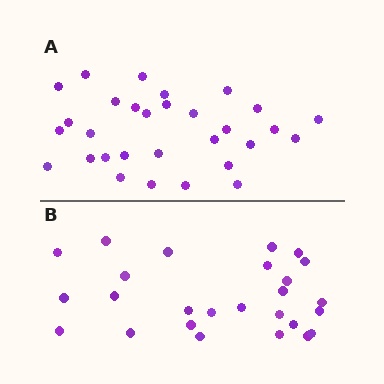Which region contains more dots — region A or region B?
Region A (the top region) has more dots.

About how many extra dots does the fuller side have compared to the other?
Region A has about 4 more dots than region B.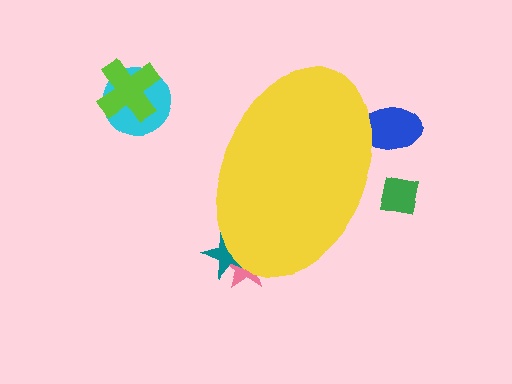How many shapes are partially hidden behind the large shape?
4 shapes are partially hidden.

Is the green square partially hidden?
Yes, the green square is partially hidden behind the yellow ellipse.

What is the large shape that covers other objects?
A yellow ellipse.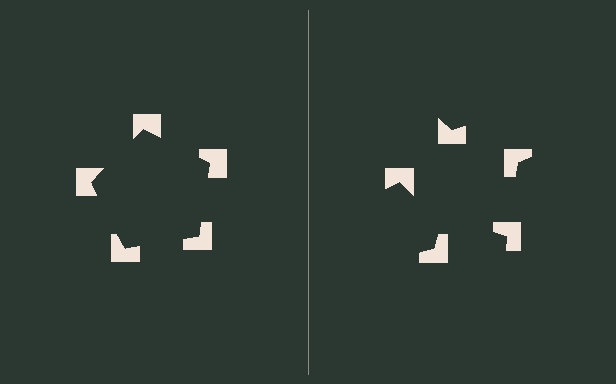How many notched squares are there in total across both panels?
10 — 5 on each side.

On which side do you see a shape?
An illusory pentagon appears on the left side. On the right side the wedge cuts are rotated, so no coherent shape forms.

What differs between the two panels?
The notched squares are positioned identically on both sides; only the wedge orientations differ. On the left they align to a pentagon; on the right they are misaligned.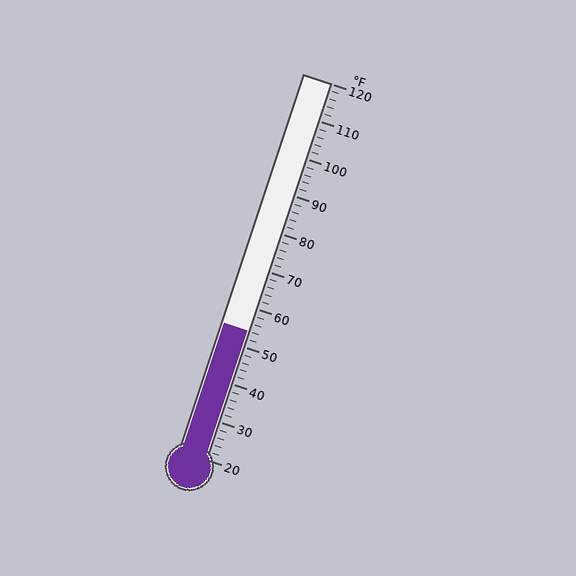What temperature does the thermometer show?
The thermometer shows approximately 54°F.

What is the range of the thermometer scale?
The thermometer scale ranges from 20°F to 120°F.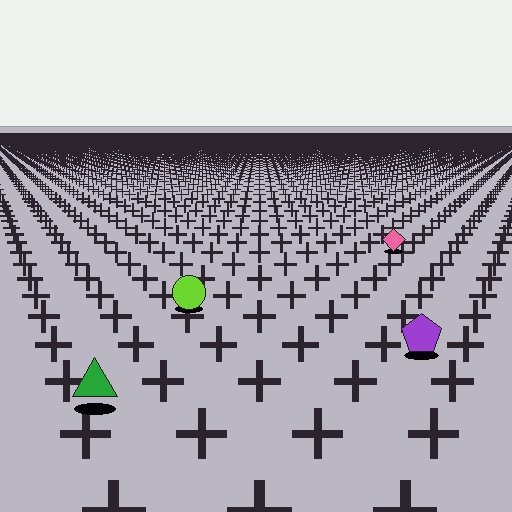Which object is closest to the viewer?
The green triangle is closest. The texture marks near it are larger and more spread out.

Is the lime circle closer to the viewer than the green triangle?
No. The green triangle is closer — you can tell from the texture gradient: the ground texture is coarser near it.